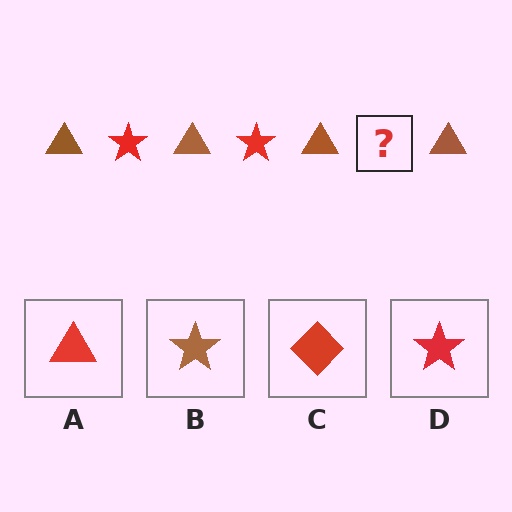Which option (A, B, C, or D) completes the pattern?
D.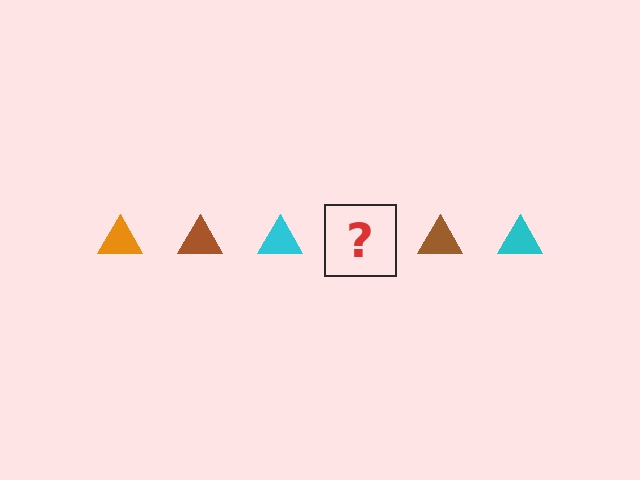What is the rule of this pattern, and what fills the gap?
The rule is that the pattern cycles through orange, brown, cyan triangles. The gap should be filled with an orange triangle.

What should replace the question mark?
The question mark should be replaced with an orange triangle.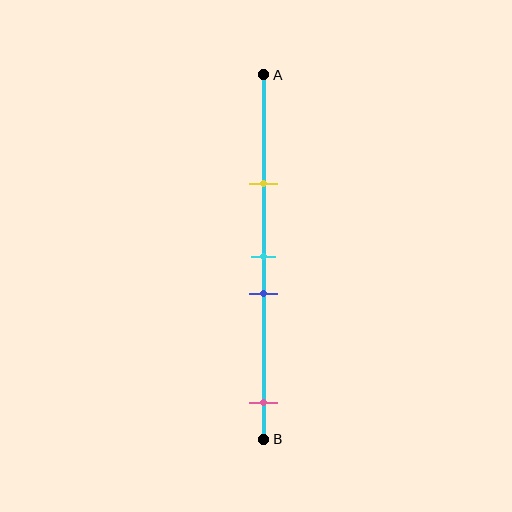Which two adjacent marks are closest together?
The cyan and blue marks are the closest adjacent pair.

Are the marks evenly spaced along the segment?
No, the marks are not evenly spaced.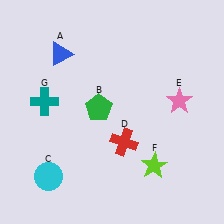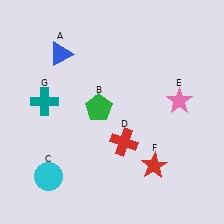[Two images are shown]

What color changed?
The star (F) changed from lime in Image 1 to red in Image 2.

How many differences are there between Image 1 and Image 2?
There is 1 difference between the two images.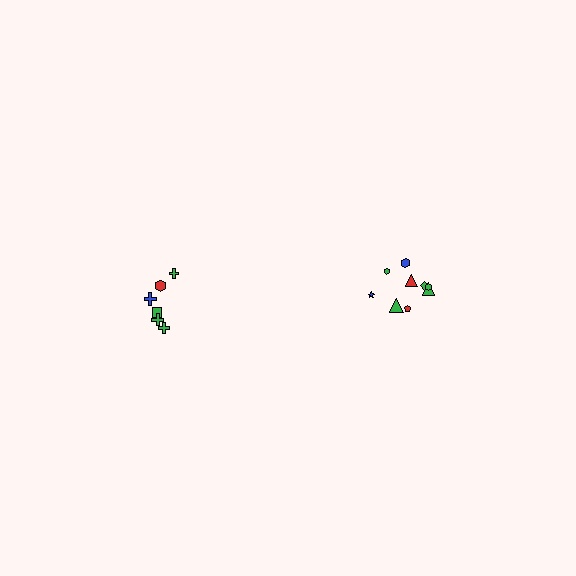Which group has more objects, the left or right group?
The right group.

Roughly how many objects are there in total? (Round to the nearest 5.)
Roughly 15 objects in total.